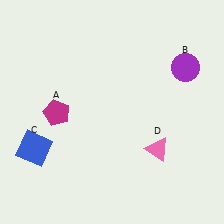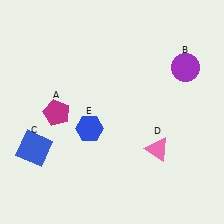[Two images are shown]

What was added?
A blue hexagon (E) was added in Image 2.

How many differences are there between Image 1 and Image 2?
There is 1 difference between the two images.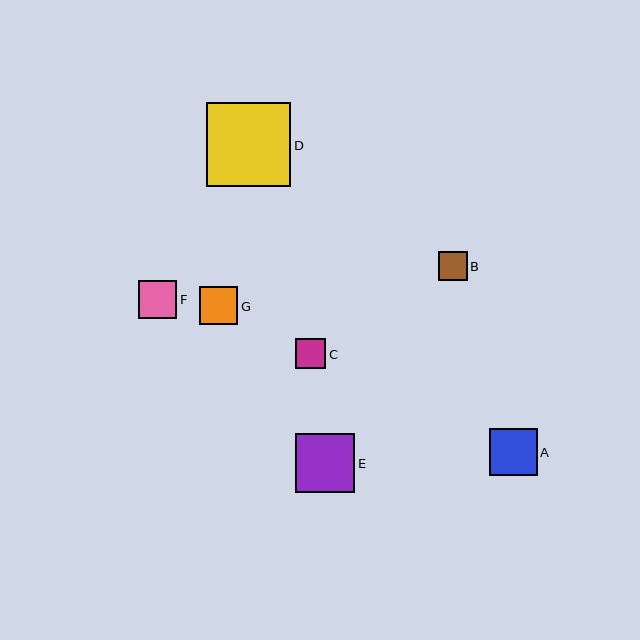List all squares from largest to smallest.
From largest to smallest: D, E, A, G, F, C, B.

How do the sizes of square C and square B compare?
Square C and square B are approximately the same size.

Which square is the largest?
Square D is the largest with a size of approximately 84 pixels.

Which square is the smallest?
Square B is the smallest with a size of approximately 29 pixels.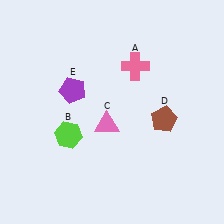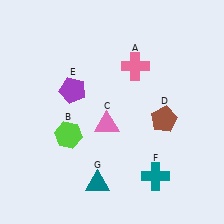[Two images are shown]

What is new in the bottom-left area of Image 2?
A teal triangle (G) was added in the bottom-left area of Image 2.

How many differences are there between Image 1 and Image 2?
There are 2 differences between the two images.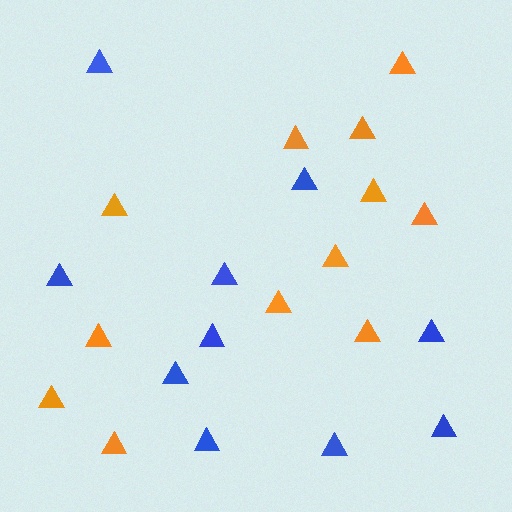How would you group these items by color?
There are 2 groups: one group of blue triangles (10) and one group of orange triangles (12).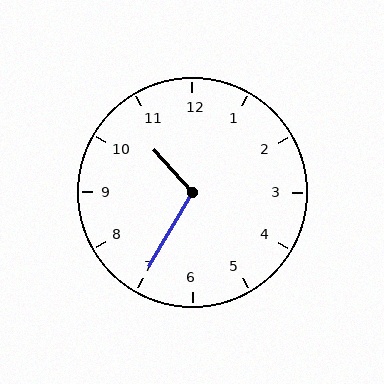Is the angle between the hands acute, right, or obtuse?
It is obtuse.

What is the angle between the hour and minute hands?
Approximately 108 degrees.